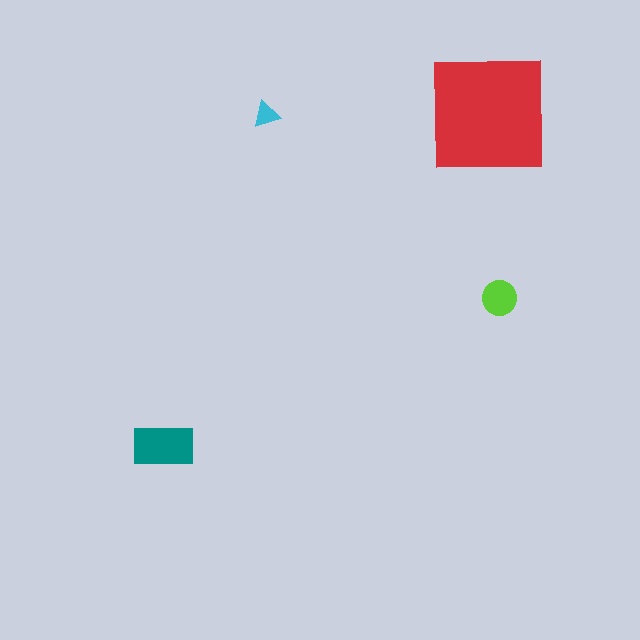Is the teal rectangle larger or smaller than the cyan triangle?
Larger.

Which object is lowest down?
The teal rectangle is bottommost.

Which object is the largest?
The red square.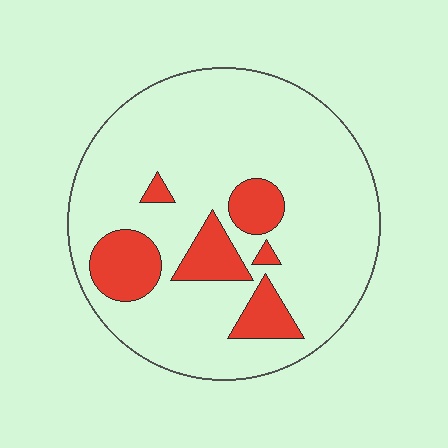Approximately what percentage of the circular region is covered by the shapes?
Approximately 15%.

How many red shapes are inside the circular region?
6.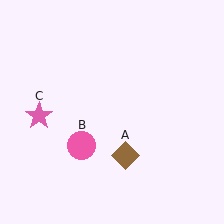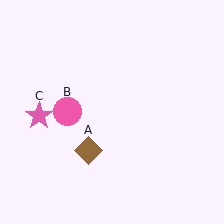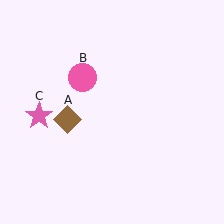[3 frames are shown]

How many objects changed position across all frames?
2 objects changed position: brown diamond (object A), pink circle (object B).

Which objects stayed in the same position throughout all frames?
Pink star (object C) remained stationary.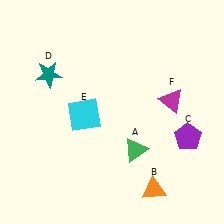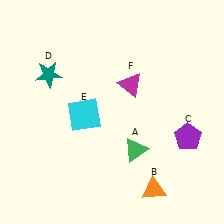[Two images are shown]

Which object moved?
The magenta triangle (F) moved left.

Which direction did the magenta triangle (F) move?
The magenta triangle (F) moved left.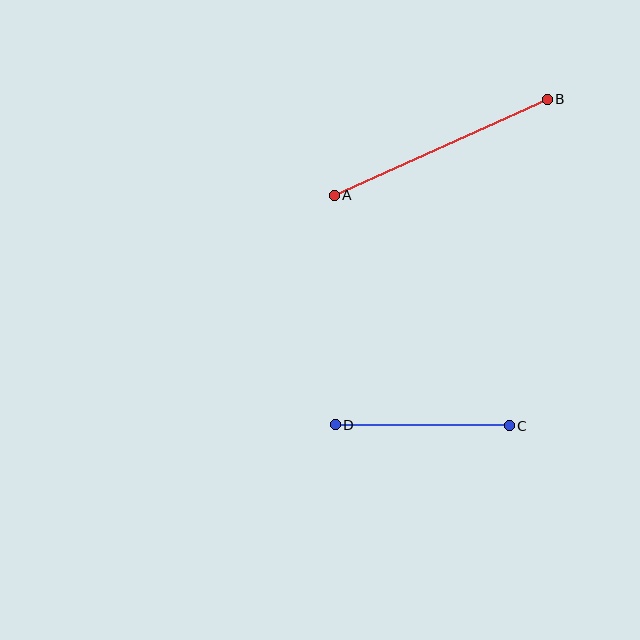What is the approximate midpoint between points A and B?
The midpoint is at approximately (441, 147) pixels.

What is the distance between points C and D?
The distance is approximately 174 pixels.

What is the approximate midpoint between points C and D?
The midpoint is at approximately (422, 425) pixels.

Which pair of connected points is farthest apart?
Points A and B are farthest apart.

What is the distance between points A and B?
The distance is approximately 234 pixels.